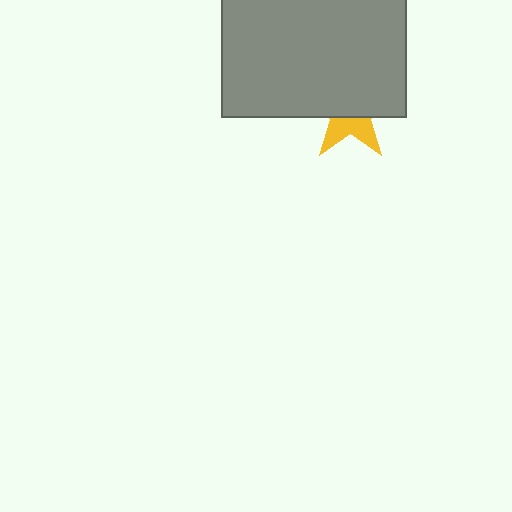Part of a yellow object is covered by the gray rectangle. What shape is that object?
It is a star.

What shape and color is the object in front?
The object in front is a gray rectangle.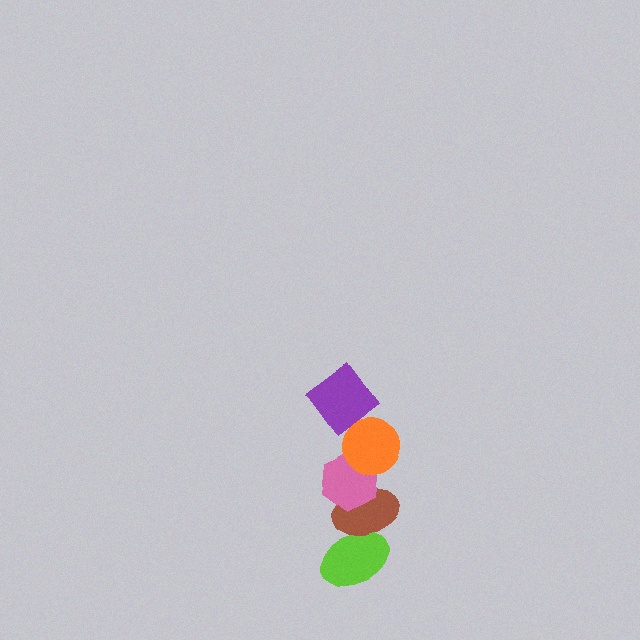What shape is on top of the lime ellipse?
The brown ellipse is on top of the lime ellipse.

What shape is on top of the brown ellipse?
The pink hexagon is on top of the brown ellipse.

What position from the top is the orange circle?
The orange circle is 2nd from the top.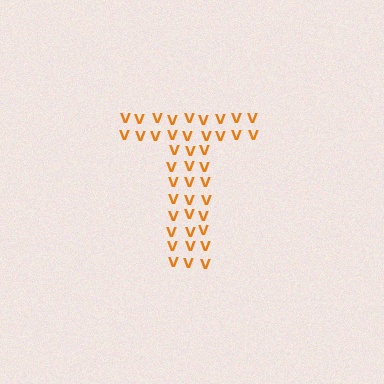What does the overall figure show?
The overall figure shows the letter T.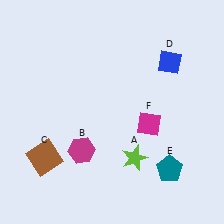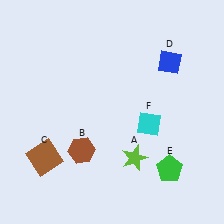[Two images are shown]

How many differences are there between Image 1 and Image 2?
There are 3 differences between the two images.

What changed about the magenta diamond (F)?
In Image 1, F is magenta. In Image 2, it changed to cyan.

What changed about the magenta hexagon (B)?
In Image 1, B is magenta. In Image 2, it changed to brown.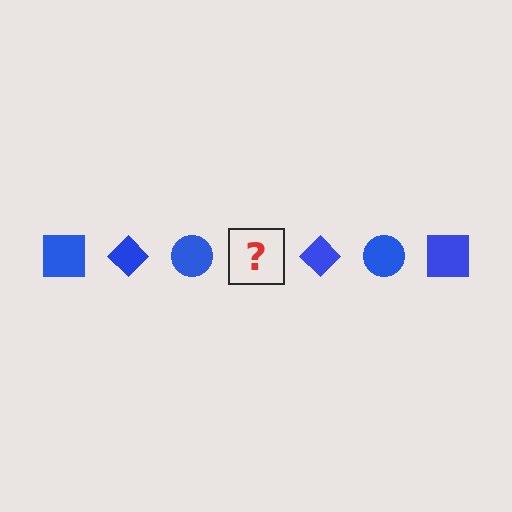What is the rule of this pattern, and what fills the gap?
The rule is that the pattern cycles through square, diamond, circle shapes in blue. The gap should be filled with a blue square.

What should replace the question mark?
The question mark should be replaced with a blue square.